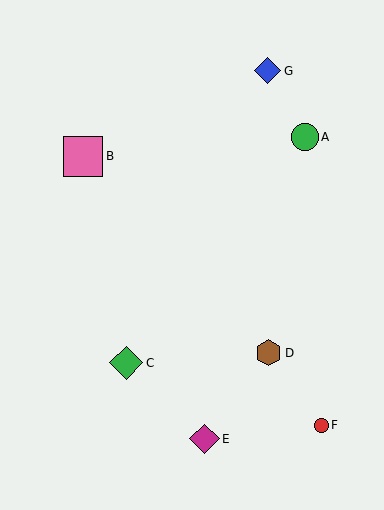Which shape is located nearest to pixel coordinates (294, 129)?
The green circle (labeled A) at (305, 137) is nearest to that location.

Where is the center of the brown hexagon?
The center of the brown hexagon is at (269, 353).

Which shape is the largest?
The pink square (labeled B) is the largest.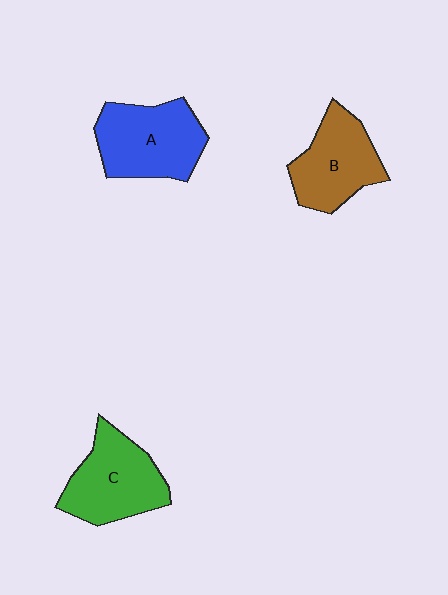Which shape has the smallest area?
Shape B (brown).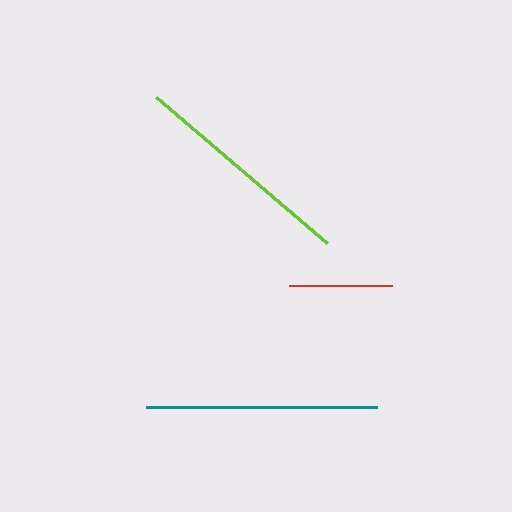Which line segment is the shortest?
The red line is the shortest at approximately 103 pixels.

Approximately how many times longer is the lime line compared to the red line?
The lime line is approximately 2.2 times the length of the red line.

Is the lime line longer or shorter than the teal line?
The teal line is longer than the lime line.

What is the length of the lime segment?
The lime segment is approximately 224 pixels long.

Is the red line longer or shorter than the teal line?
The teal line is longer than the red line.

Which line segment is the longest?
The teal line is the longest at approximately 231 pixels.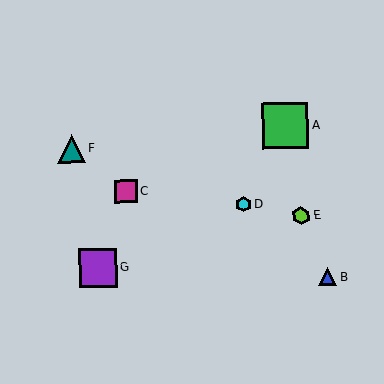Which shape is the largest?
The green square (labeled A) is the largest.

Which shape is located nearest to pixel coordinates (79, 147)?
The teal triangle (labeled F) at (72, 149) is nearest to that location.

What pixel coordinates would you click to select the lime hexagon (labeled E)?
Click at (301, 215) to select the lime hexagon E.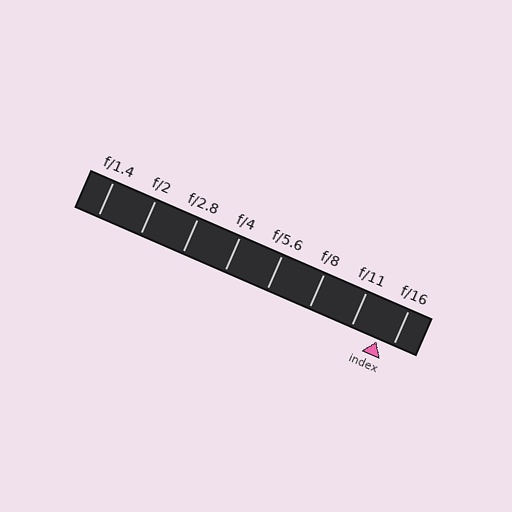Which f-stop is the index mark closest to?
The index mark is closest to f/16.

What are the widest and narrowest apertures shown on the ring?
The widest aperture shown is f/1.4 and the narrowest is f/16.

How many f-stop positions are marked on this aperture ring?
There are 8 f-stop positions marked.